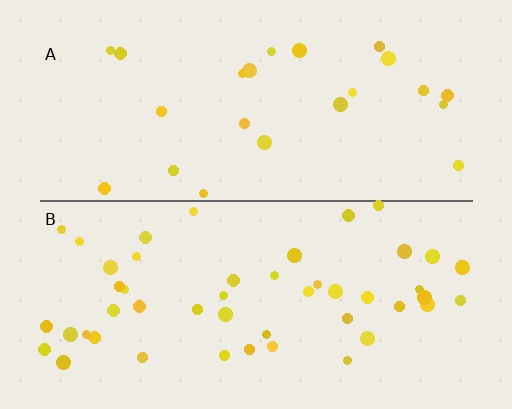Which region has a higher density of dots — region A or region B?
B (the bottom).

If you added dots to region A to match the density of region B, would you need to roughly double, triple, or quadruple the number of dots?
Approximately double.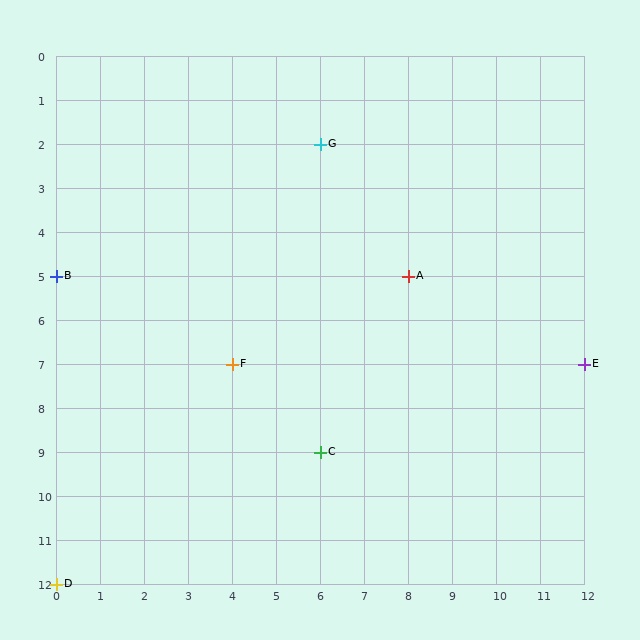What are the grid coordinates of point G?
Point G is at grid coordinates (6, 2).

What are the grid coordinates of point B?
Point B is at grid coordinates (0, 5).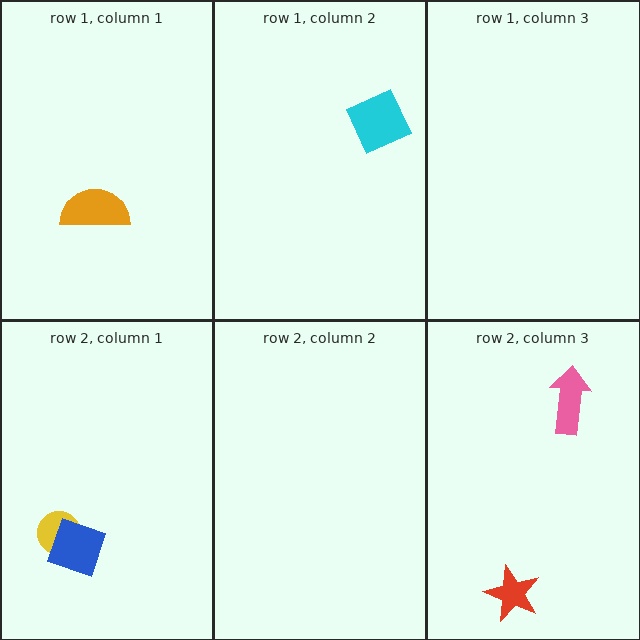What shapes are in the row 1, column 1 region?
The orange semicircle.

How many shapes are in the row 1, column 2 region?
1.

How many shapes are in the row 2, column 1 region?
2.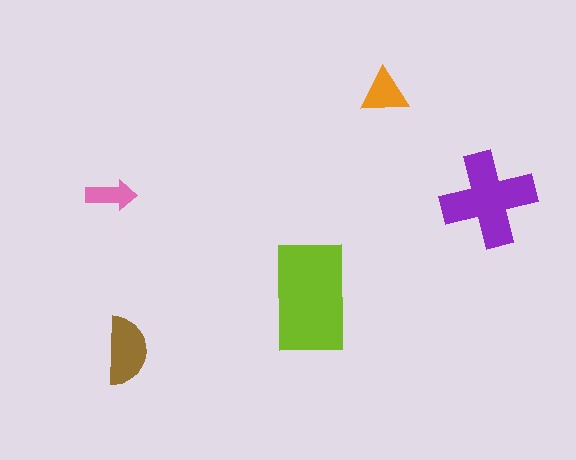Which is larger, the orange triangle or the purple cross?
The purple cross.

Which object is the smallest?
The pink arrow.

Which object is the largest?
The lime rectangle.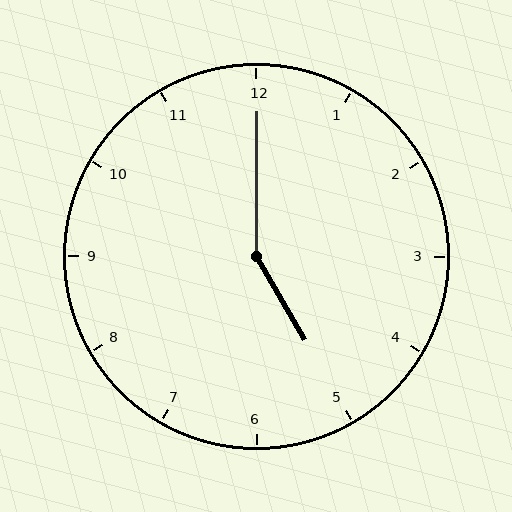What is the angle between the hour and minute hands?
Approximately 150 degrees.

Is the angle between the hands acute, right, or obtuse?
It is obtuse.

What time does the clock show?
5:00.